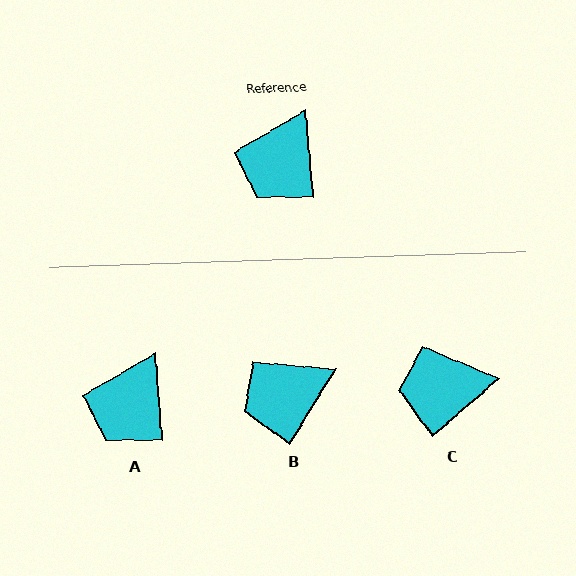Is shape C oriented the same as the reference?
No, it is off by about 54 degrees.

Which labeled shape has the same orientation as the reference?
A.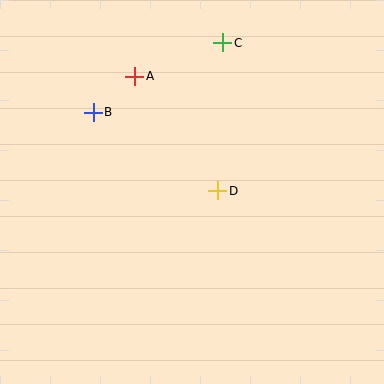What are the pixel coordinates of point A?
Point A is at (135, 76).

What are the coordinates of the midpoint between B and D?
The midpoint between B and D is at (156, 152).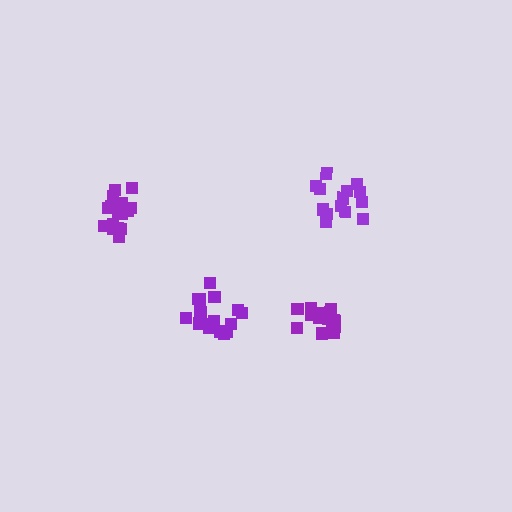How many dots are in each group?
Group 1: 14 dots, Group 2: 17 dots, Group 3: 16 dots, Group 4: 16 dots (63 total).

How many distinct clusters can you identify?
There are 4 distinct clusters.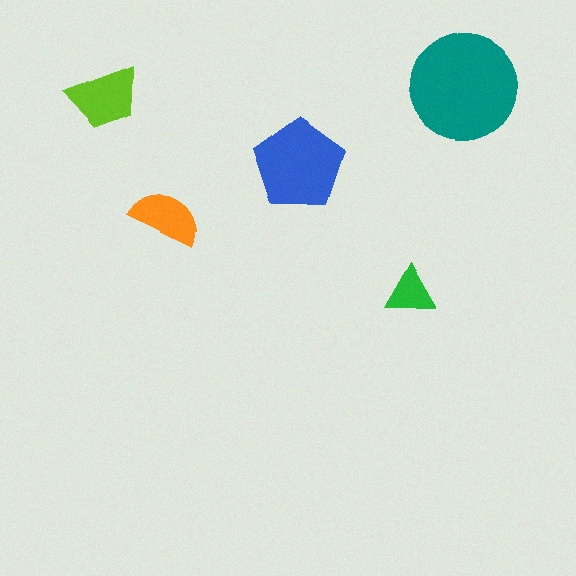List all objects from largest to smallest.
The teal circle, the blue pentagon, the lime trapezoid, the orange semicircle, the green triangle.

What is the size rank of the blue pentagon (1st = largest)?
2nd.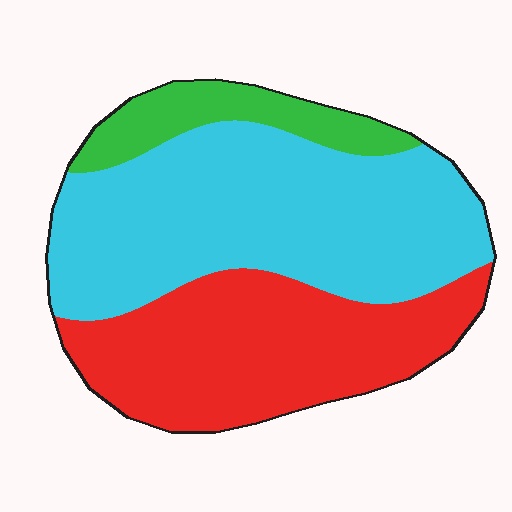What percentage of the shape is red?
Red covers about 35% of the shape.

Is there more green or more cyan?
Cyan.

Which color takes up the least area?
Green, at roughly 10%.